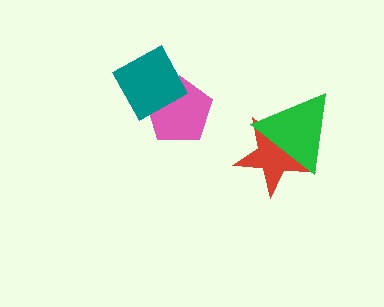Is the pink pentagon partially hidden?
Yes, it is partially covered by another shape.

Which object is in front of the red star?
The green triangle is in front of the red star.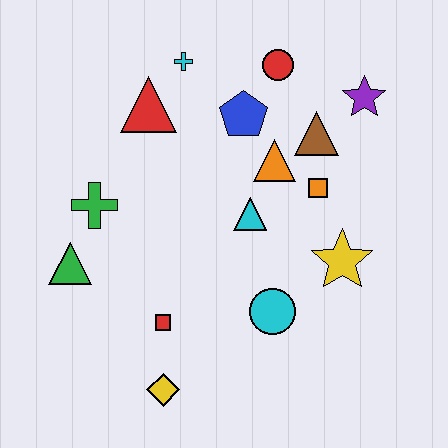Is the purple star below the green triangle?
No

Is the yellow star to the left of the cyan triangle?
No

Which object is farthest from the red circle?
The yellow diamond is farthest from the red circle.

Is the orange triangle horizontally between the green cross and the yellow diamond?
No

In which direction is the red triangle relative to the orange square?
The red triangle is to the left of the orange square.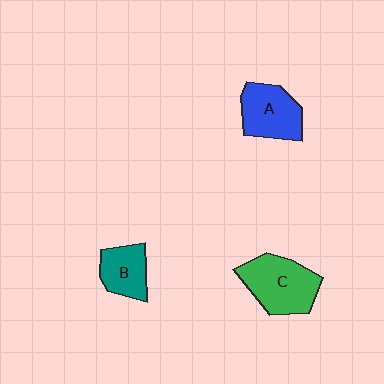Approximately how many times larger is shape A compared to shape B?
Approximately 1.3 times.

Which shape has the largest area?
Shape C (green).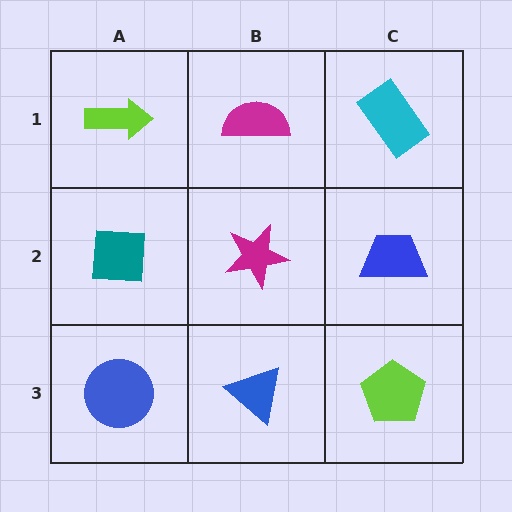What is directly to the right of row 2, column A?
A magenta star.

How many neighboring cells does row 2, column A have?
3.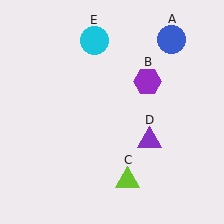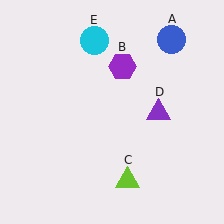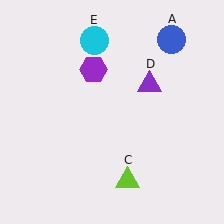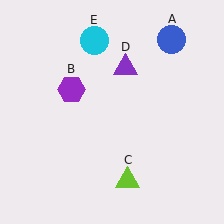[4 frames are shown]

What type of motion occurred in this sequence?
The purple hexagon (object B), purple triangle (object D) rotated counterclockwise around the center of the scene.